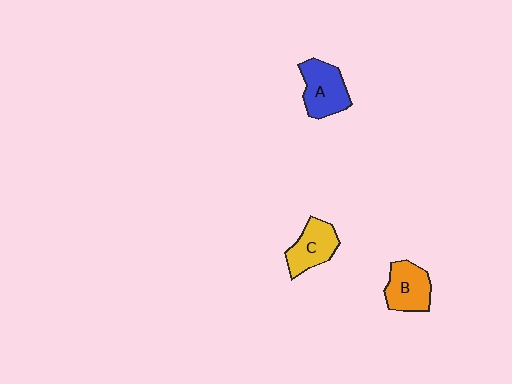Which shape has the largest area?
Shape A (blue).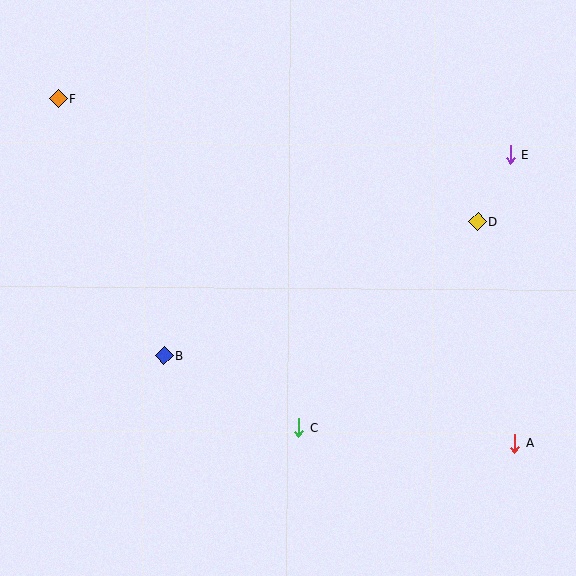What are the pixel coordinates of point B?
Point B is at (164, 356).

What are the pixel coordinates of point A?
Point A is at (515, 443).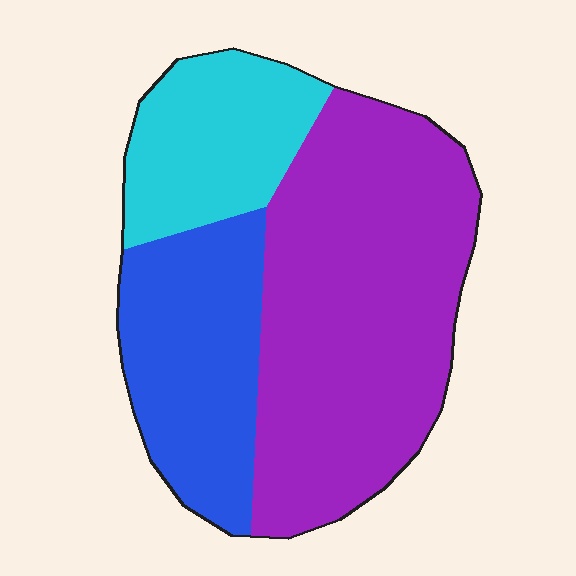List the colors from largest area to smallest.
From largest to smallest: purple, blue, cyan.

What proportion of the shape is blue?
Blue takes up about one quarter (1/4) of the shape.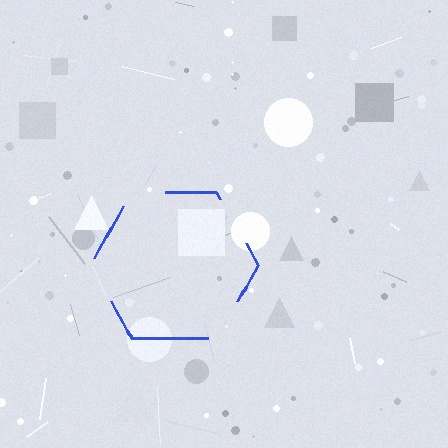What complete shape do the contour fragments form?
The contour fragments form a hexagon.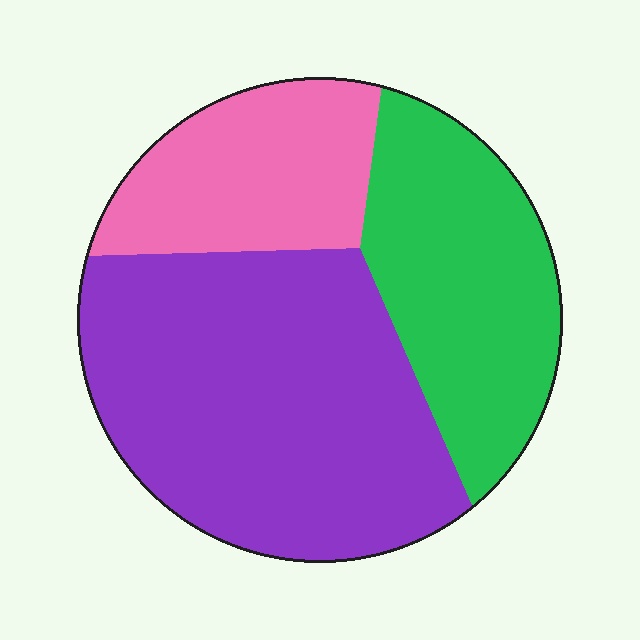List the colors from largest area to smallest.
From largest to smallest: purple, green, pink.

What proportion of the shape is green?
Green covers about 30% of the shape.